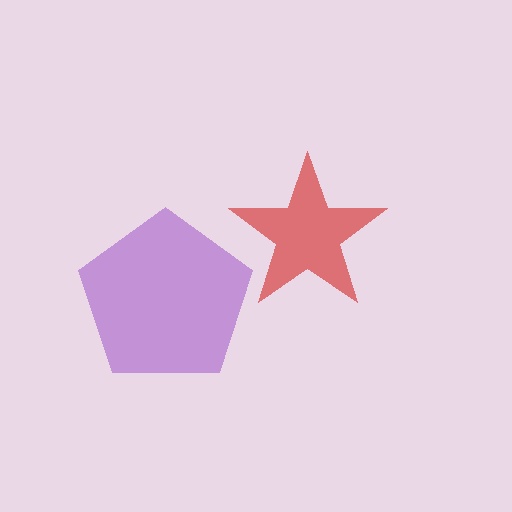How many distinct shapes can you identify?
There are 2 distinct shapes: a purple pentagon, a red star.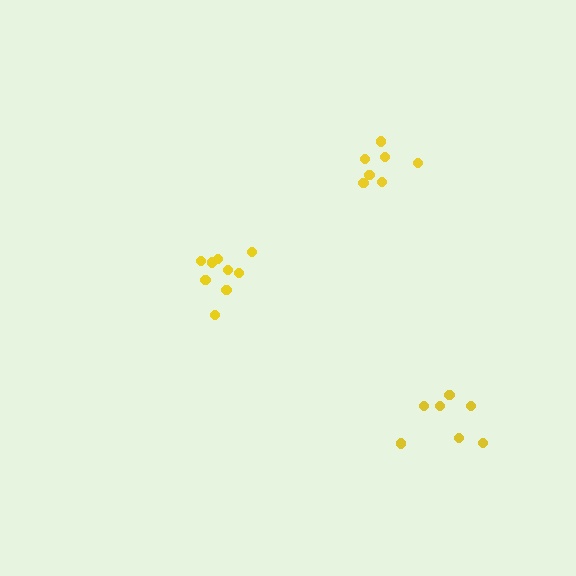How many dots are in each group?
Group 1: 8 dots, Group 2: 7 dots, Group 3: 9 dots (24 total).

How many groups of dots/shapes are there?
There are 3 groups.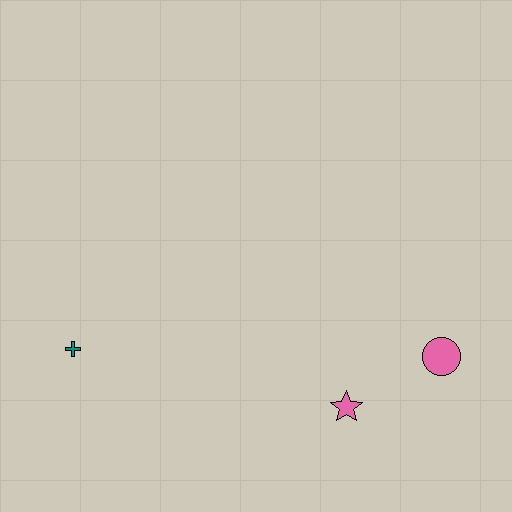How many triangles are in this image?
There are no triangles.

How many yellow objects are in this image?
There are no yellow objects.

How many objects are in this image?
There are 3 objects.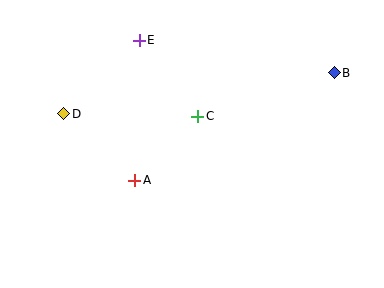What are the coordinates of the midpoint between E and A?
The midpoint between E and A is at (137, 110).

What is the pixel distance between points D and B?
The distance between D and B is 274 pixels.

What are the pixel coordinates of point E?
Point E is at (139, 40).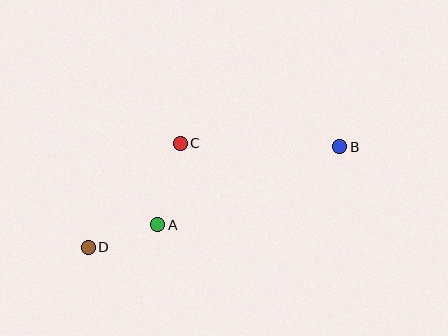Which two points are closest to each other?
Points A and D are closest to each other.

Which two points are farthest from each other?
Points B and D are farthest from each other.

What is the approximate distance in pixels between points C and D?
The distance between C and D is approximately 139 pixels.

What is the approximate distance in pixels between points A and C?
The distance between A and C is approximately 85 pixels.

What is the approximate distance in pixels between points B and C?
The distance between B and C is approximately 160 pixels.